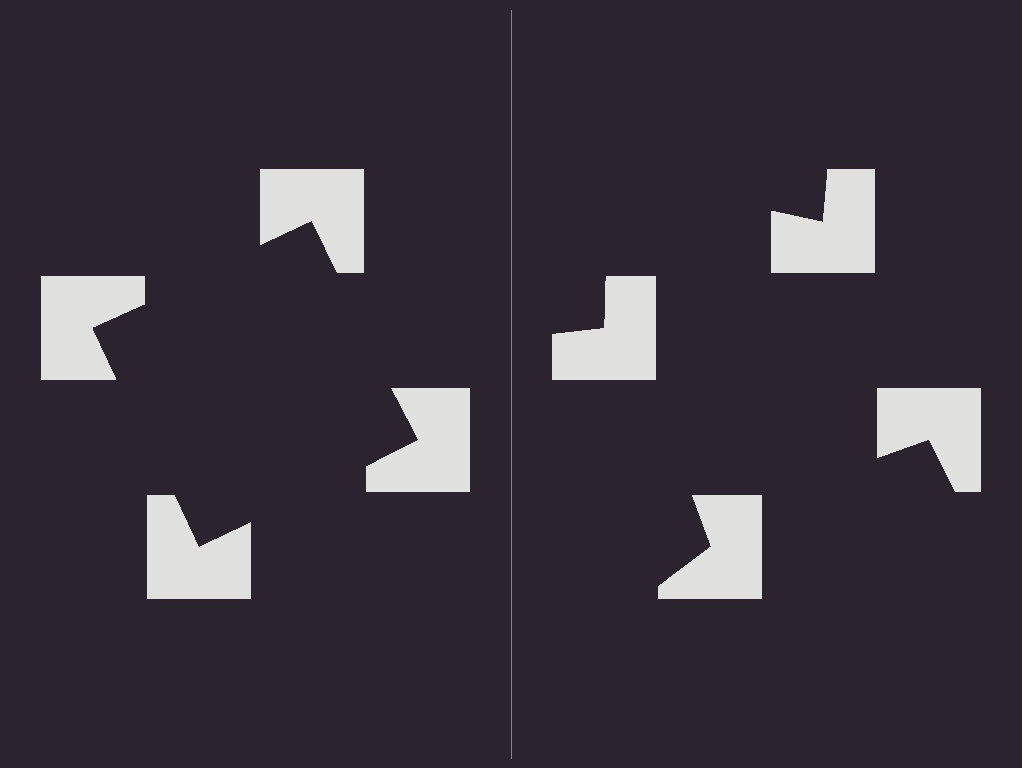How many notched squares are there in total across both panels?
8 — 4 on each side.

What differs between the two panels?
The notched squares are positioned identically on both sides; only the wedge orientations differ. On the left they align to a square; on the right they are misaligned.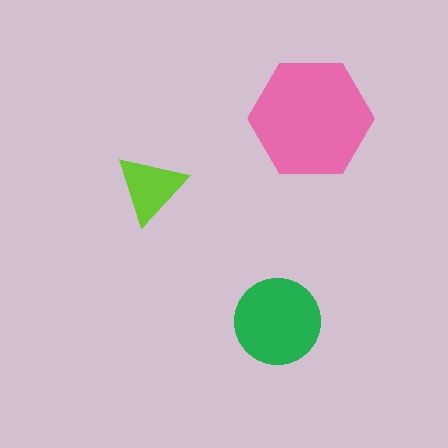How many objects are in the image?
There are 3 objects in the image.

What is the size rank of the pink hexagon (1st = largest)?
1st.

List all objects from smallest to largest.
The lime triangle, the green circle, the pink hexagon.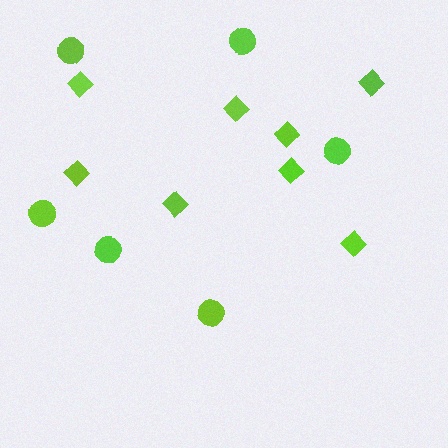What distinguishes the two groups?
There are 2 groups: one group of circles (6) and one group of diamonds (8).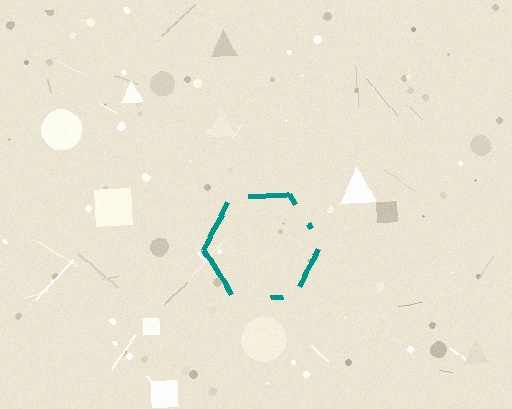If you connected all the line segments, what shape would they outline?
They would outline a hexagon.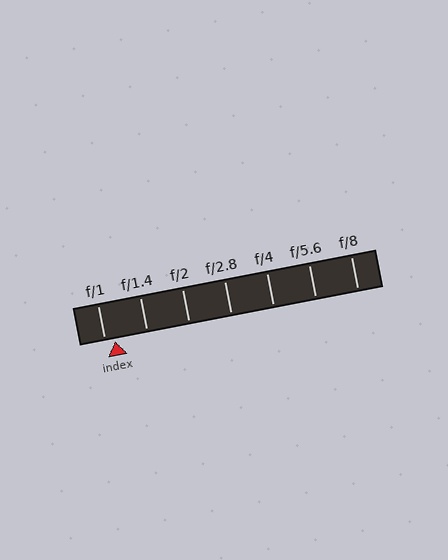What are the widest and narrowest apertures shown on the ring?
The widest aperture shown is f/1 and the narrowest is f/8.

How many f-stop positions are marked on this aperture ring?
There are 7 f-stop positions marked.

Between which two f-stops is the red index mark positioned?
The index mark is between f/1 and f/1.4.